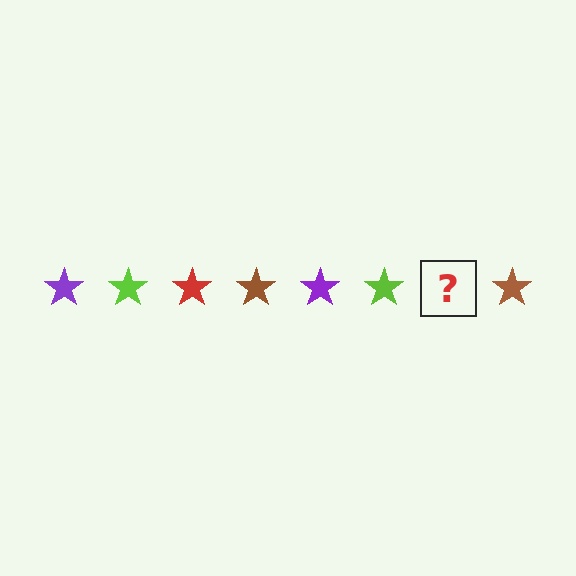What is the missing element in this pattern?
The missing element is a red star.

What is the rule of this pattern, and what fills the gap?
The rule is that the pattern cycles through purple, lime, red, brown stars. The gap should be filled with a red star.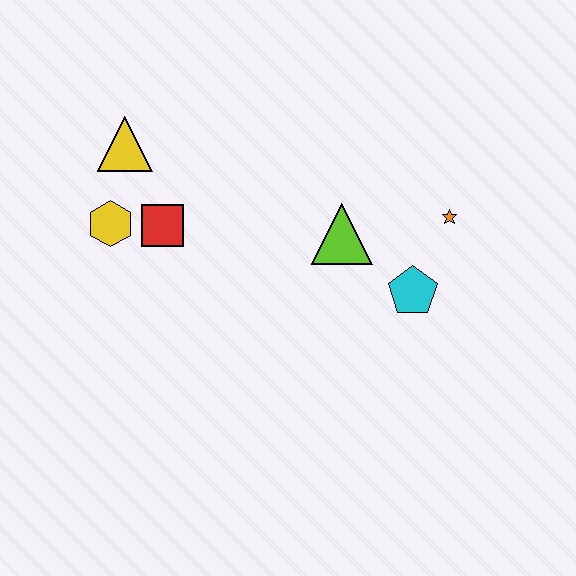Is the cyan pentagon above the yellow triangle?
No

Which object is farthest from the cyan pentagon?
The yellow triangle is farthest from the cyan pentagon.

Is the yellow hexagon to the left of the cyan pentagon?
Yes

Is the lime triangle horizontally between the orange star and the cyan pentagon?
No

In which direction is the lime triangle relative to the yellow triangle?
The lime triangle is to the right of the yellow triangle.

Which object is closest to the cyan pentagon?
The orange star is closest to the cyan pentagon.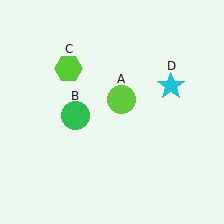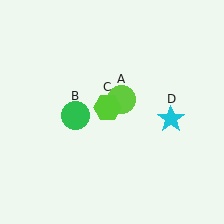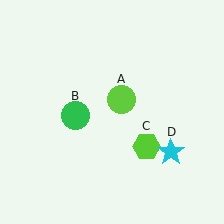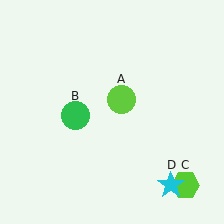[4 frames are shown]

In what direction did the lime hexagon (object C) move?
The lime hexagon (object C) moved down and to the right.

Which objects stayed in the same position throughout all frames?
Lime circle (object A) and green circle (object B) remained stationary.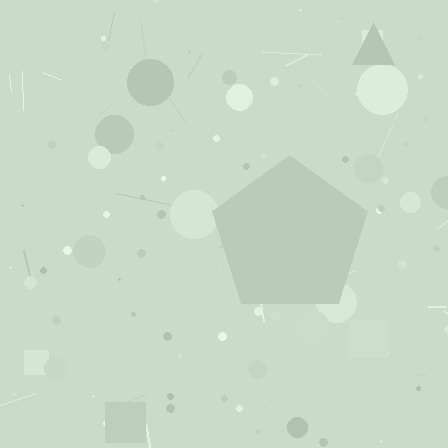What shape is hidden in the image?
A pentagon is hidden in the image.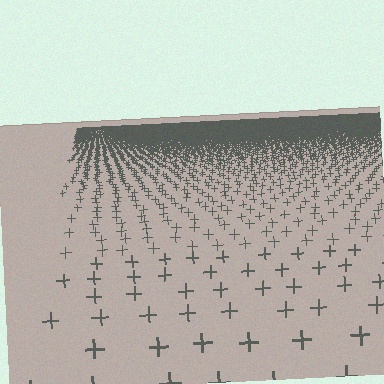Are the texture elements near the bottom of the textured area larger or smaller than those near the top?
Larger. Near the bottom, elements are closer to the viewer and appear at a bigger on-screen size.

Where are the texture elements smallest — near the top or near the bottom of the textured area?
Near the top.